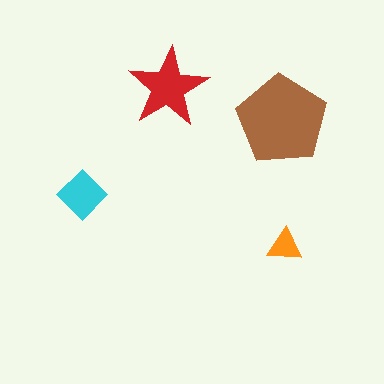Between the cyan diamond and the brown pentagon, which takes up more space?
The brown pentagon.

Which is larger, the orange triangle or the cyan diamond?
The cyan diamond.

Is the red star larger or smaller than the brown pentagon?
Smaller.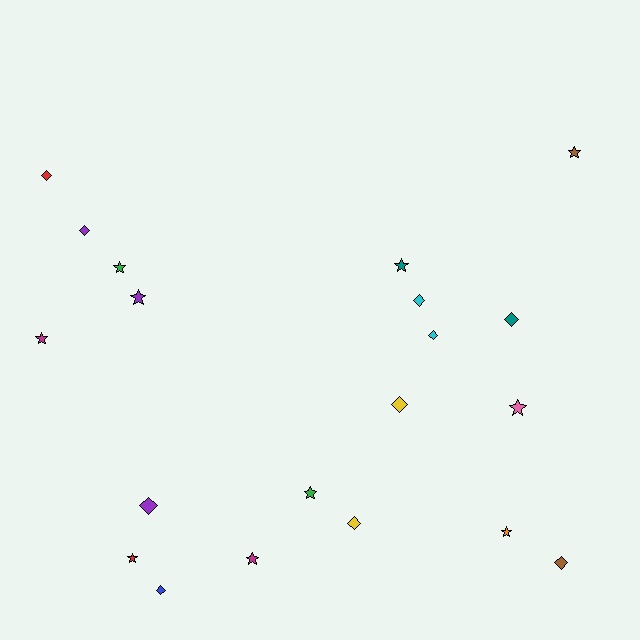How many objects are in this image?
There are 20 objects.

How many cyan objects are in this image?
There are 2 cyan objects.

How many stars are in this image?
There are 10 stars.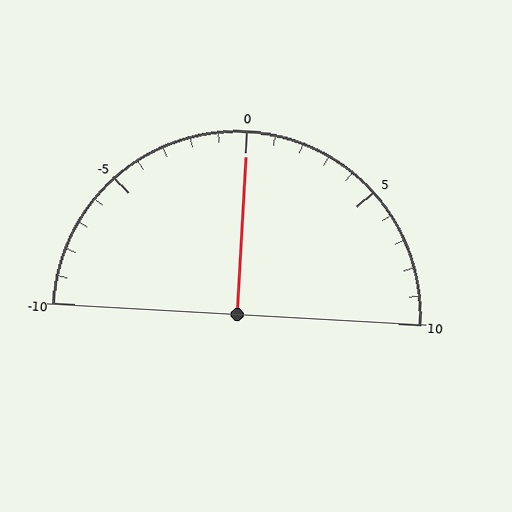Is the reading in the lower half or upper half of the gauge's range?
The reading is in the upper half of the range (-10 to 10).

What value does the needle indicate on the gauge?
The needle indicates approximately 0.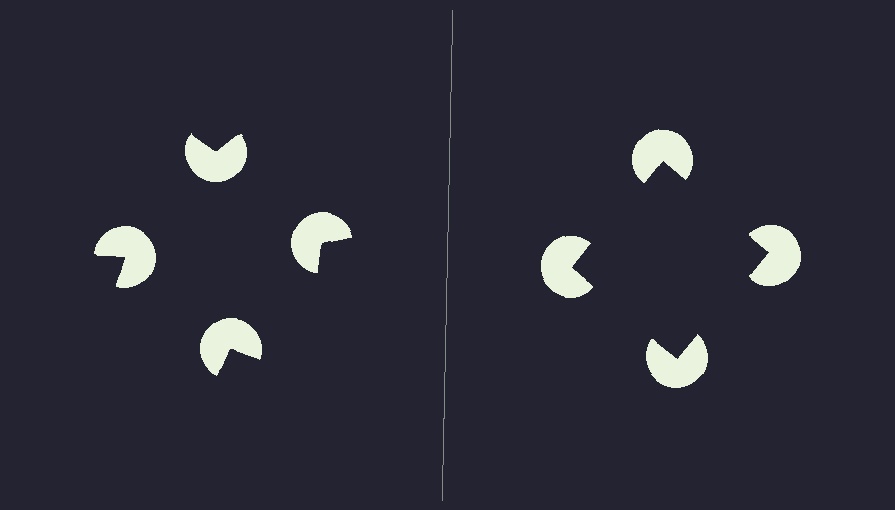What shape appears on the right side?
An illusory square.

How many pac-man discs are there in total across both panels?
8 — 4 on each side.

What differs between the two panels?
The pac-man discs are positioned identically on both sides; only the wedge orientations differ. On the right they align to a square; on the left they are misaligned.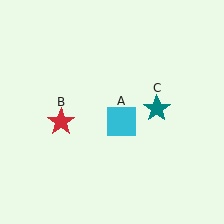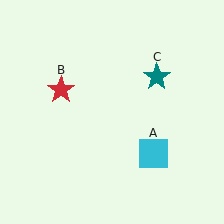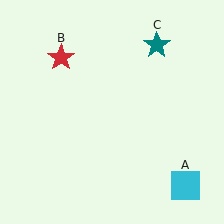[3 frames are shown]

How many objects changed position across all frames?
3 objects changed position: cyan square (object A), red star (object B), teal star (object C).